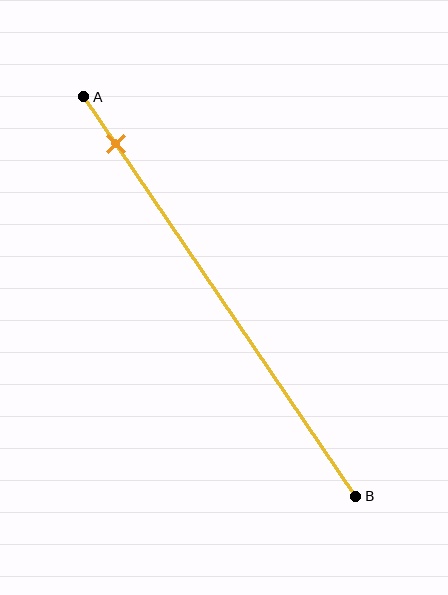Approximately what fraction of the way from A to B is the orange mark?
The orange mark is approximately 10% of the way from A to B.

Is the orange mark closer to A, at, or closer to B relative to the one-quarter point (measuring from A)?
The orange mark is closer to point A than the one-quarter point of segment AB.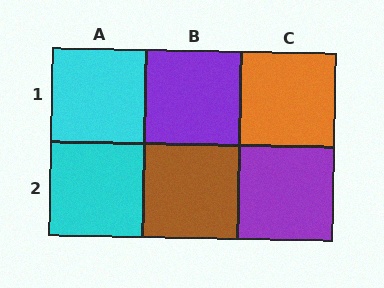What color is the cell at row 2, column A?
Cyan.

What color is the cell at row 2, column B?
Brown.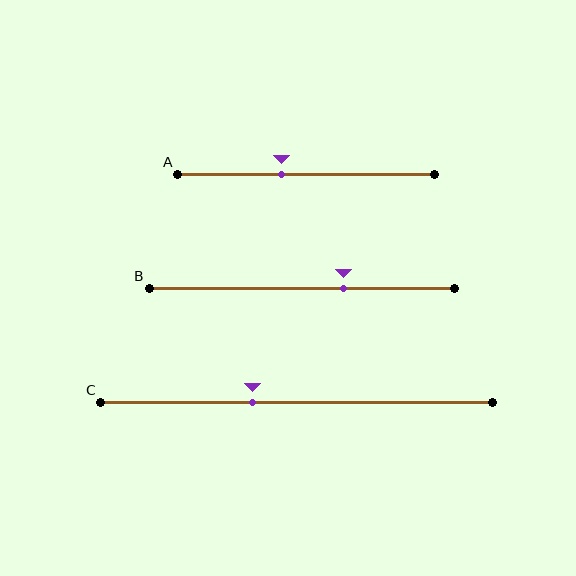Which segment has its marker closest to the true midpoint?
Segment A has its marker closest to the true midpoint.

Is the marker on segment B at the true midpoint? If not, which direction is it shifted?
No, the marker on segment B is shifted to the right by about 14% of the segment length.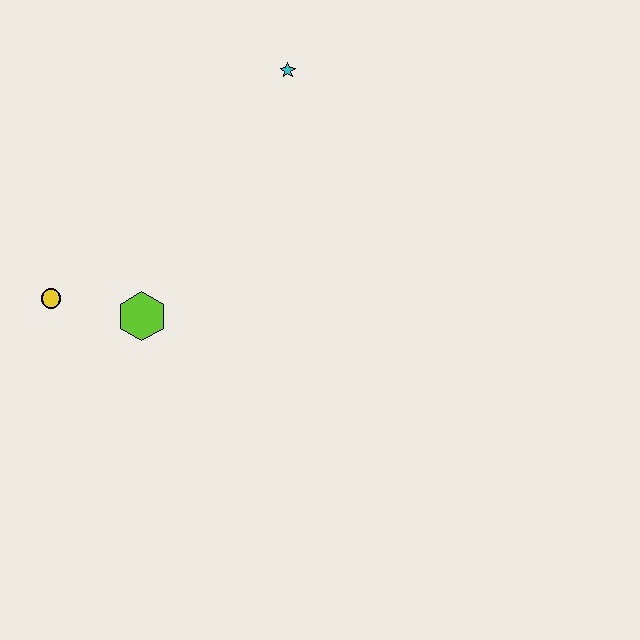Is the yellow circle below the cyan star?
Yes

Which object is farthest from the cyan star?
The yellow circle is farthest from the cyan star.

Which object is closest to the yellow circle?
The lime hexagon is closest to the yellow circle.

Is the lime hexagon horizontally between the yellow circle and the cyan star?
Yes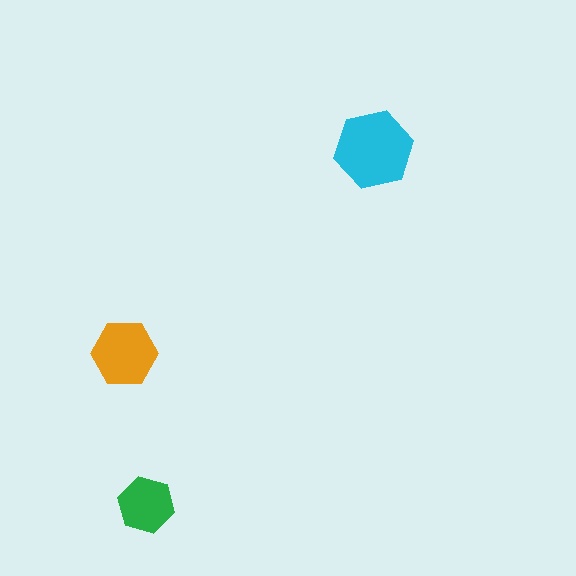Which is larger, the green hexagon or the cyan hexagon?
The cyan one.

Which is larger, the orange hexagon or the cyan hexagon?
The cyan one.